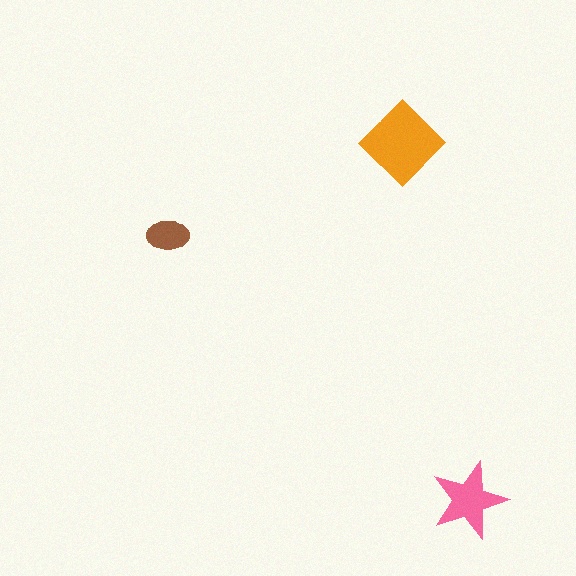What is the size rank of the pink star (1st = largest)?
2nd.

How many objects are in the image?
There are 3 objects in the image.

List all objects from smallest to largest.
The brown ellipse, the pink star, the orange diamond.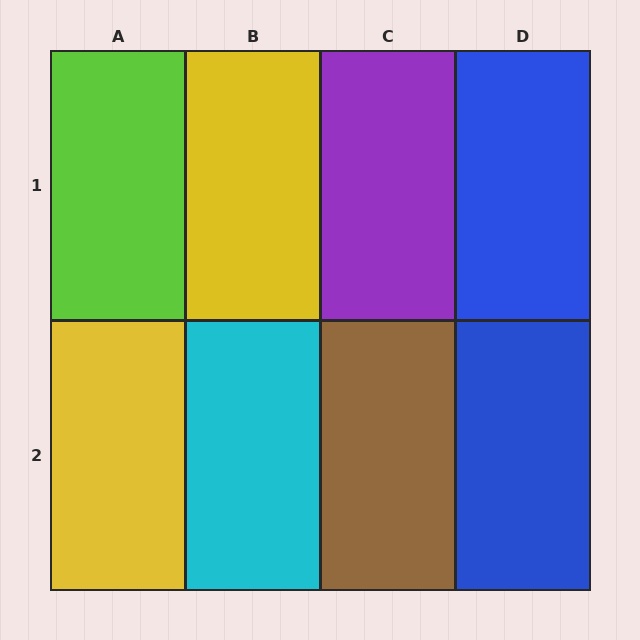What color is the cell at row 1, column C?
Purple.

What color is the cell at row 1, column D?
Blue.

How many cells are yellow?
2 cells are yellow.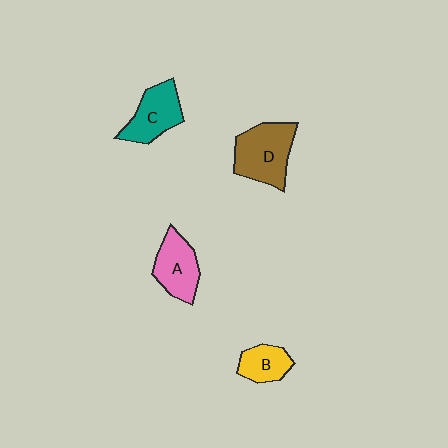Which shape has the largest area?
Shape D (brown).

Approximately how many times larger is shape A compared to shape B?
Approximately 1.4 times.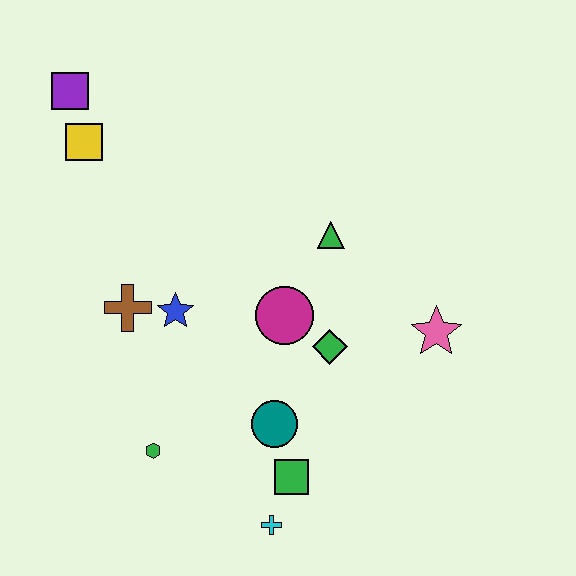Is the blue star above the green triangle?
No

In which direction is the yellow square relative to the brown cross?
The yellow square is above the brown cross.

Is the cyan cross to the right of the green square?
No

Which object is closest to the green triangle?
The magenta circle is closest to the green triangle.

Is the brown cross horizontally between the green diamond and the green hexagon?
No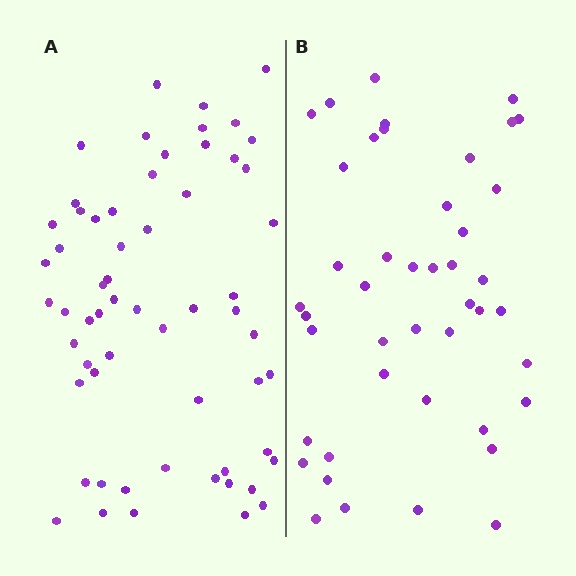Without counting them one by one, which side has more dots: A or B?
Region A (the left region) has more dots.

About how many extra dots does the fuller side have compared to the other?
Region A has approximately 15 more dots than region B.